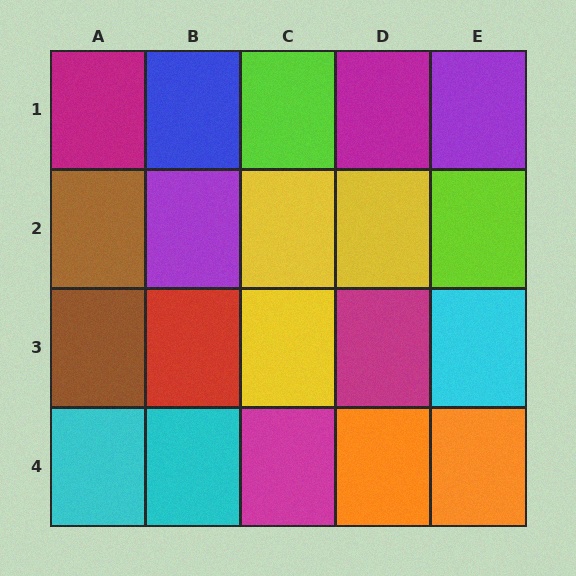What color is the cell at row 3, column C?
Yellow.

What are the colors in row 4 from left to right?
Cyan, cyan, magenta, orange, orange.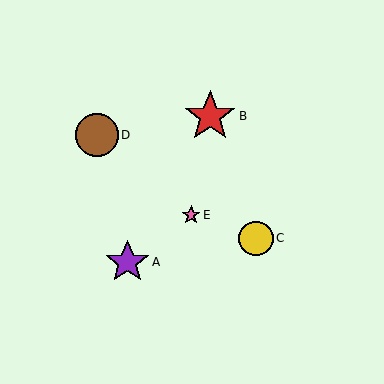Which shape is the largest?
The red star (labeled B) is the largest.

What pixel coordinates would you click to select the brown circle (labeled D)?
Click at (97, 135) to select the brown circle D.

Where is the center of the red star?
The center of the red star is at (210, 116).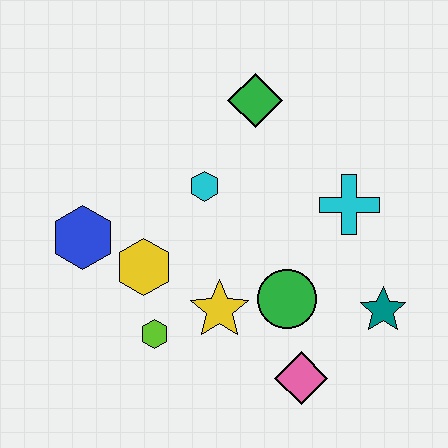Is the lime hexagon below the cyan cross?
Yes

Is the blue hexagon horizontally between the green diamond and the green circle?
No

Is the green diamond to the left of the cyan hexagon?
No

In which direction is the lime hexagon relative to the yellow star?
The lime hexagon is to the left of the yellow star.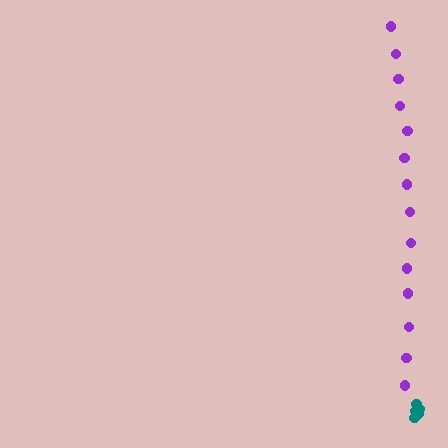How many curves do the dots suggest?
There are 2 distinct paths.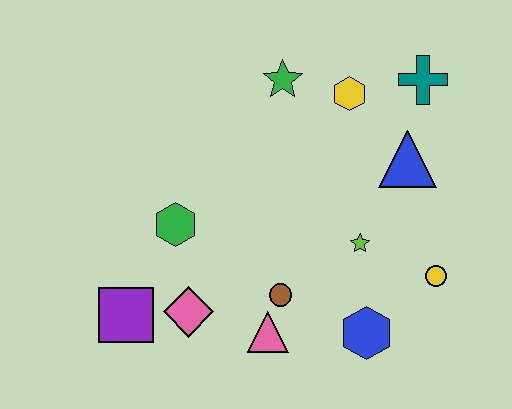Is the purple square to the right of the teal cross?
No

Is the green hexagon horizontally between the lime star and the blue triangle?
No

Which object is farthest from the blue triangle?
The purple square is farthest from the blue triangle.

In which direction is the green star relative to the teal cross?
The green star is to the left of the teal cross.